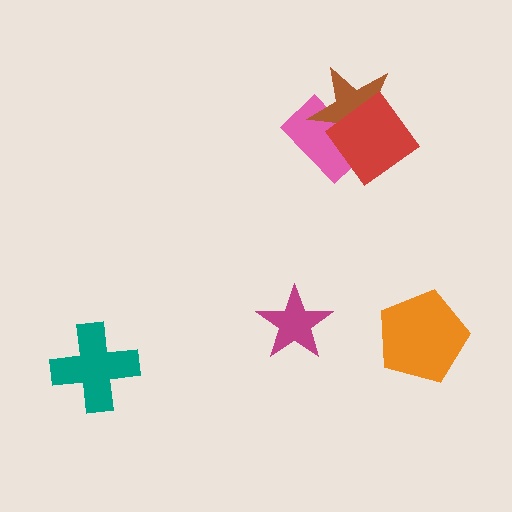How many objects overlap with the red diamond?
2 objects overlap with the red diamond.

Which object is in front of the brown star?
The red diamond is in front of the brown star.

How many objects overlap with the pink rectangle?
2 objects overlap with the pink rectangle.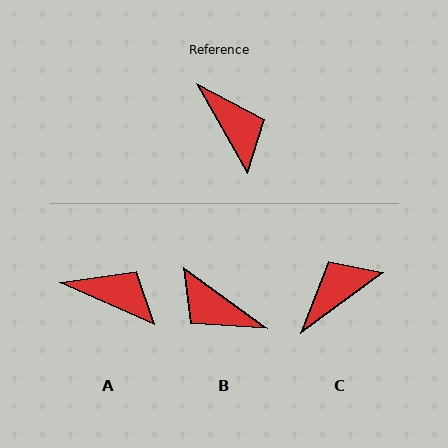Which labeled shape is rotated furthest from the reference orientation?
B, about 156 degrees away.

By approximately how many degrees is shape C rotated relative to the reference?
Approximately 97 degrees counter-clockwise.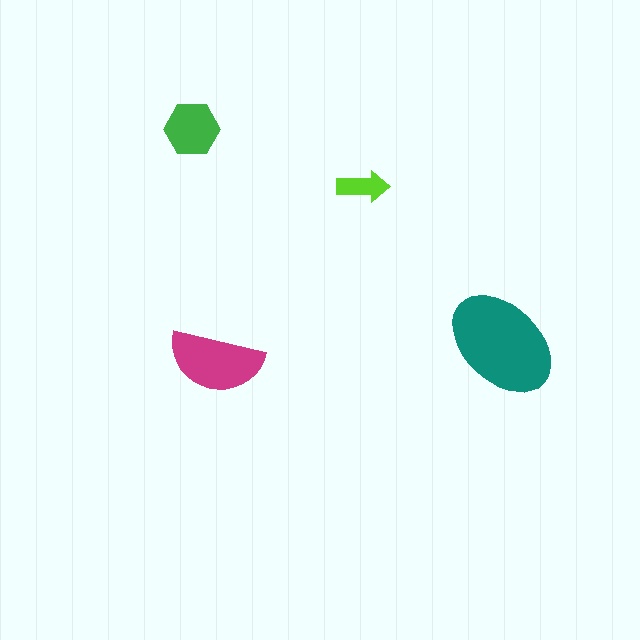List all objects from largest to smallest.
The teal ellipse, the magenta semicircle, the green hexagon, the lime arrow.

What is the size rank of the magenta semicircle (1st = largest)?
2nd.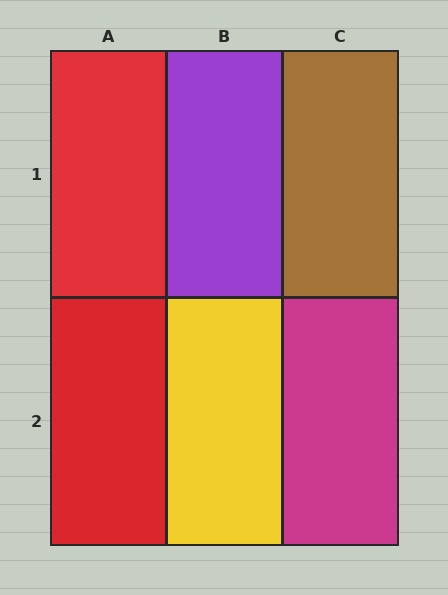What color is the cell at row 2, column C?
Magenta.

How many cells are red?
2 cells are red.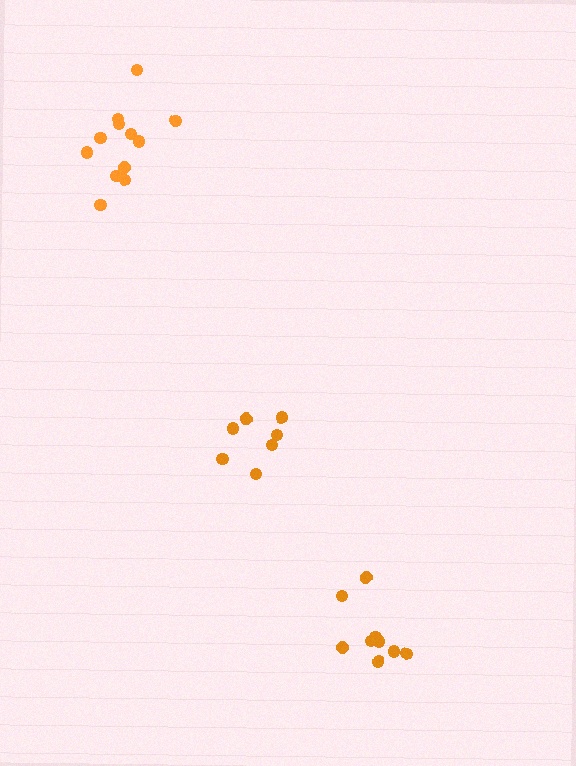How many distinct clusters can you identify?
There are 3 distinct clusters.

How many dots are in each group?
Group 1: 9 dots, Group 2: 7 dots, Group 3: 12 dots (28 total).